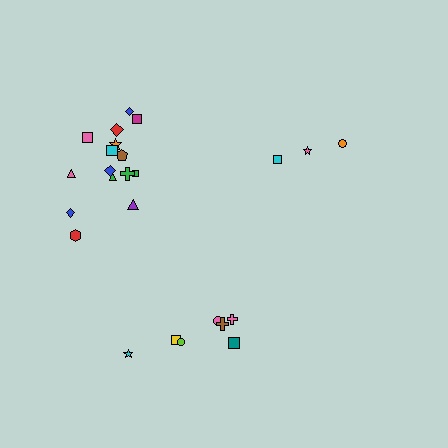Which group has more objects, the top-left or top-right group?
The top-left group.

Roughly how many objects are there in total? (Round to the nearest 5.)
Roughly 25 objects in total.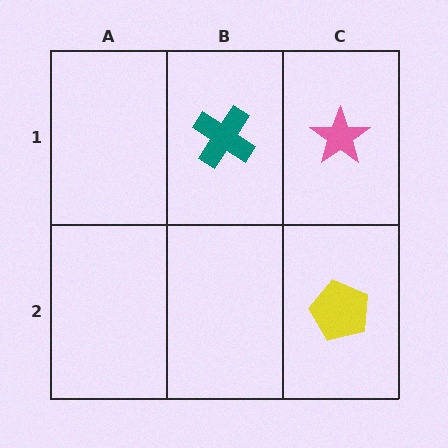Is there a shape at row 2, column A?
No, that cell is empty.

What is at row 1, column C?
A pink star.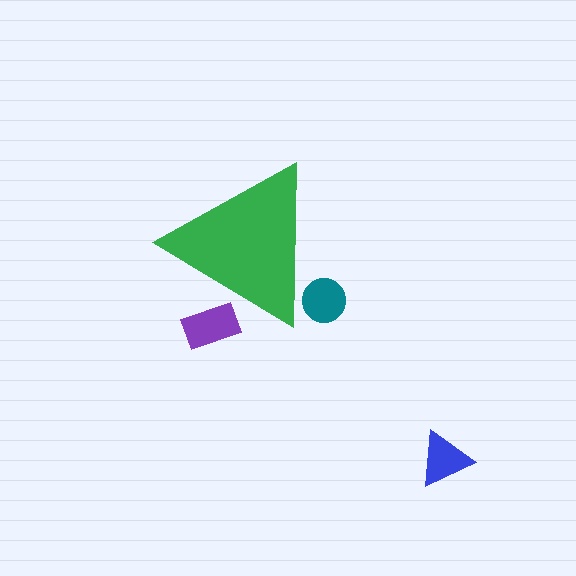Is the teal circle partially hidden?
Yes, the teal circle is partially hidden behind the green triangle.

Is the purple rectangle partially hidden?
Yes, the purple rectangle is partially hidden behind the green triangle.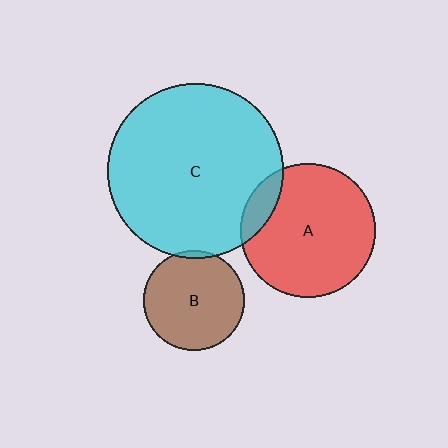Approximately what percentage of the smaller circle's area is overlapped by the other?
Approximately 10%.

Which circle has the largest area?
Circle C (cyan).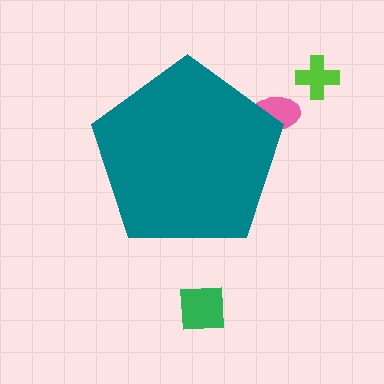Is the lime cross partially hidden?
No, the lime cross is fully visible.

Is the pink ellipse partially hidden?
Yes, the pink ellipse is partially hidden behind the teal pentagon.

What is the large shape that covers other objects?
A teal pentagon.